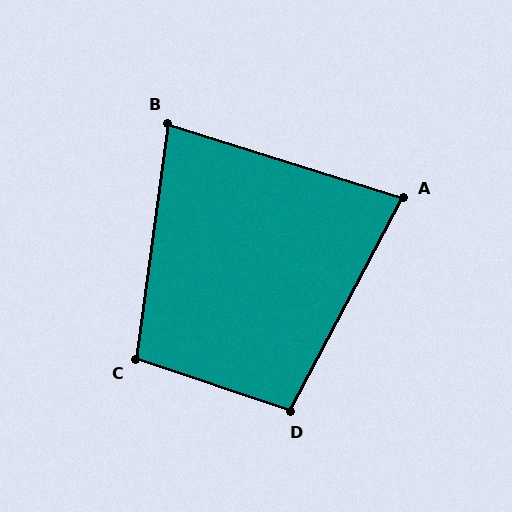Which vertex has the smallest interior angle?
A, at approximately 79 degrees.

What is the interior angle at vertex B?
Approximately 81 degrees (acute).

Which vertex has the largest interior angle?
C, at approximately 101 degrees.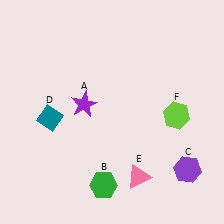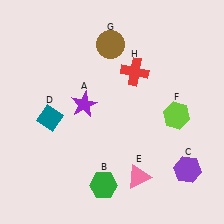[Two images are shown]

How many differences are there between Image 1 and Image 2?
There are 2 differences between the two images.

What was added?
A brown circle (G), a red cross (H) were added in Image 2.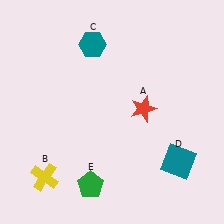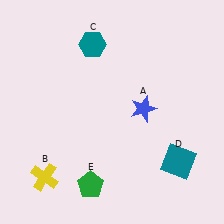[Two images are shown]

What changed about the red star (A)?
In Image 1, A is red. In Image 2, it changed to blue.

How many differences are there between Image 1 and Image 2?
There is 1 difference between the two images.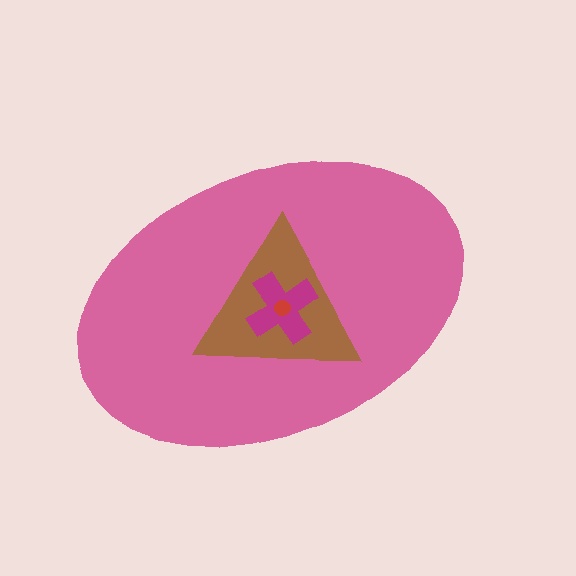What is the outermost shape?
The pink ellipse.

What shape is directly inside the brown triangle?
The magenta cross.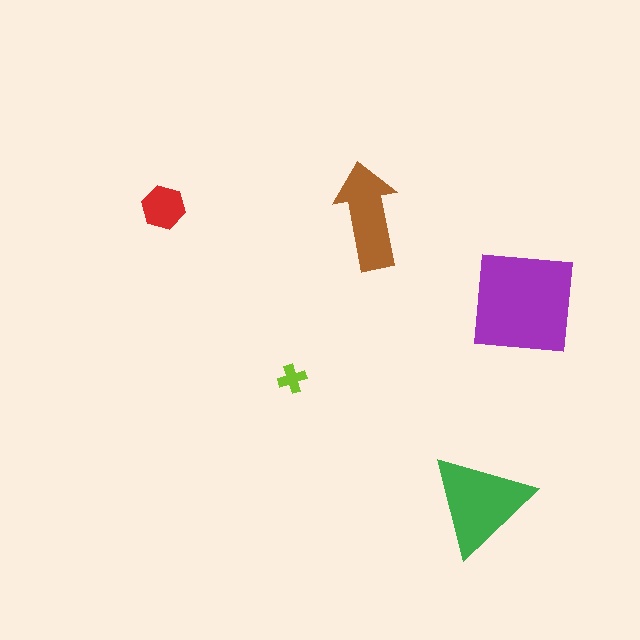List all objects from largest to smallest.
The purple square, the green triangle, the brown arrow, the red hexagon, the lime cross.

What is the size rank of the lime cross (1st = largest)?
5th.